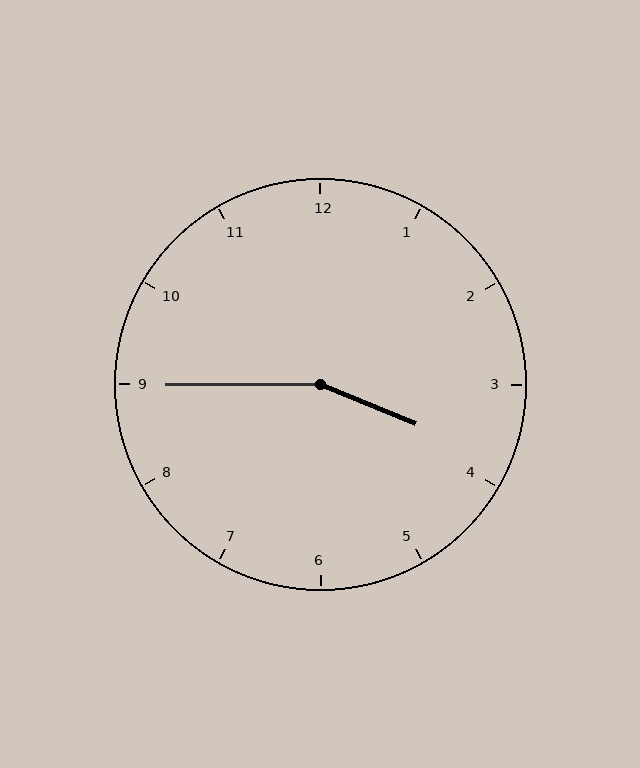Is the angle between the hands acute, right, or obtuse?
It is obtuse.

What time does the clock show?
3:45.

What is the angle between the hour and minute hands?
Approximately 158 degrees.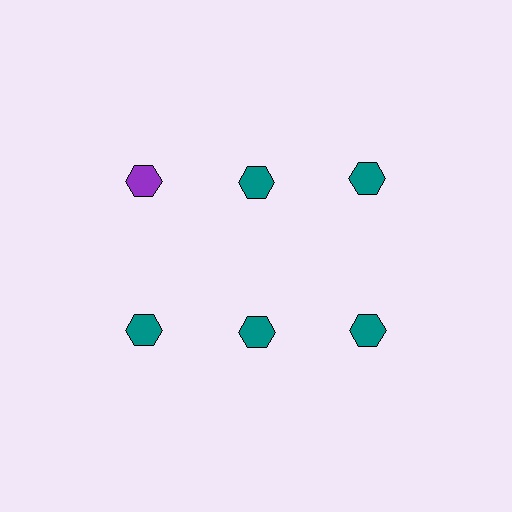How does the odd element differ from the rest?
It has a different color: purple instead of teal.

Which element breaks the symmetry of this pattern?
The purple hexagon in the top row, leftmost column breaks the symmetry. All other shapes are teal hexagons.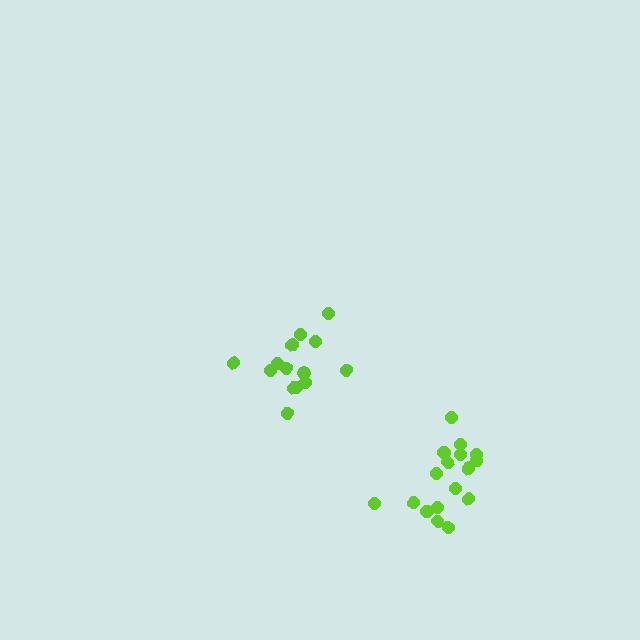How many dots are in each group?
Group 1: 14 dots, Group 2: 17 dots (31 total).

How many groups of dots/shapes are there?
There are 2 groups.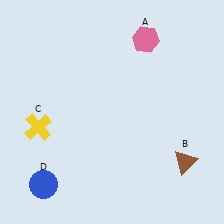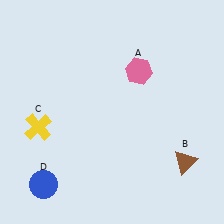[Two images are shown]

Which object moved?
The pink hexagon (A) moved down.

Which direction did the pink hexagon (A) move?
The pink hexagon (A) moved down.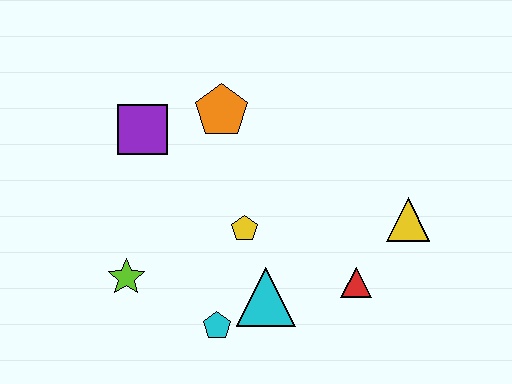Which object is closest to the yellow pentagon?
The cyan triangle is closest to the yellow pentagon.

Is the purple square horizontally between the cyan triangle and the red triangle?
No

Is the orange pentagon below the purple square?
No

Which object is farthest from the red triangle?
The purple square is farthest from the red triangle.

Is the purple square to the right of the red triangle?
No